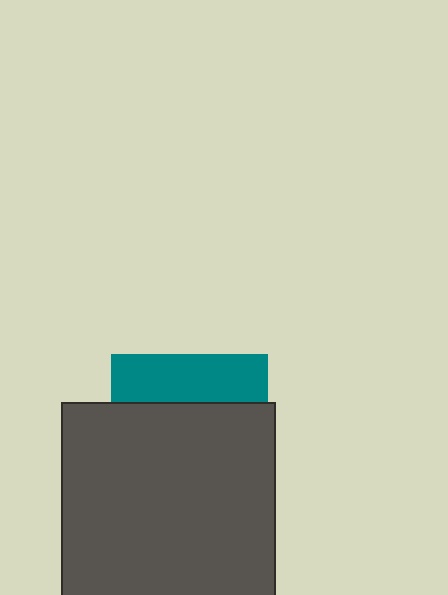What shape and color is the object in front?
The object in front is a dark gray rectangle.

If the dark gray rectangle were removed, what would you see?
You would see the complete teal square.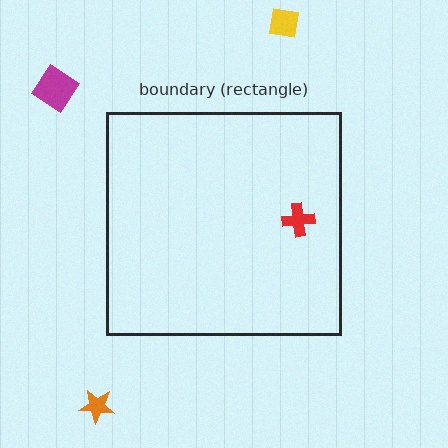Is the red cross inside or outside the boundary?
Inside.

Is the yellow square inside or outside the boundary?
Outside.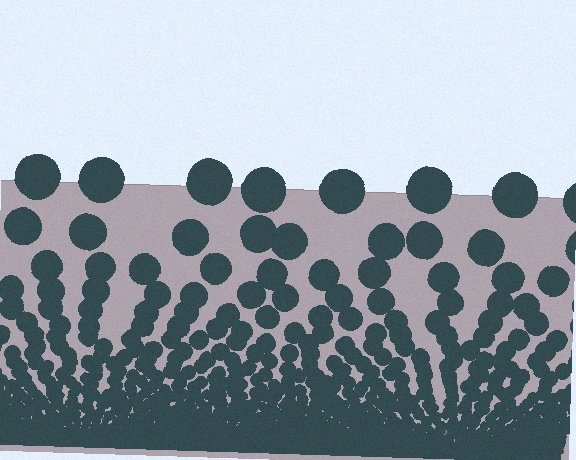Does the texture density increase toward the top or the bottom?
Density increases toward the bottom.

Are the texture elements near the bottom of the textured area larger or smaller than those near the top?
Smaller. The gradient is inverted — elements near the bottom are smaller and denser.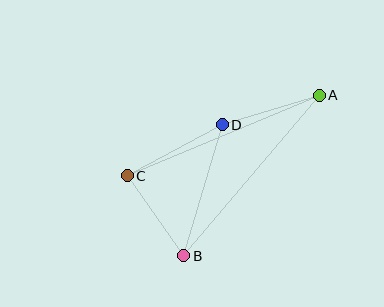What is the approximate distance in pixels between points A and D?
The distance between A and D is approximately 101 pixels.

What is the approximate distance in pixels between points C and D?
The distance between C and D is approximately 108 pixels.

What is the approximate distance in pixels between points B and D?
The distance between B and D is approximately 136 pixels.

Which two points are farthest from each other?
Points A and B are farthest from each other.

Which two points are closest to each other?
Points B and C are closest to each other.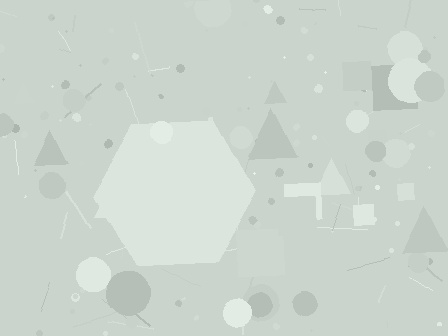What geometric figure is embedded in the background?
A hexagon is embedded in the background.